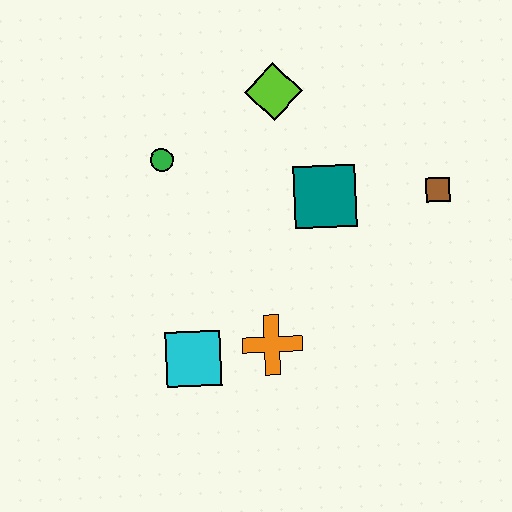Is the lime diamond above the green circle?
Yes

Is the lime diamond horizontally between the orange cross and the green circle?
No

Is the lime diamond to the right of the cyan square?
Yes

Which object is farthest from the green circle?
The brown square is farthest from the green circle.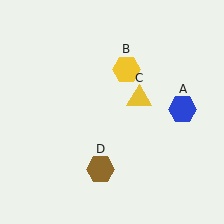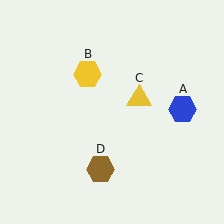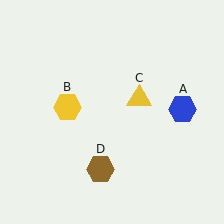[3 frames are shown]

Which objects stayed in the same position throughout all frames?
Blue hexagon (object A) and yellow triangle (object C) and brown hexagon (object D) remained stationary.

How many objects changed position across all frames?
1 object changed position: yellow hexagon (object B).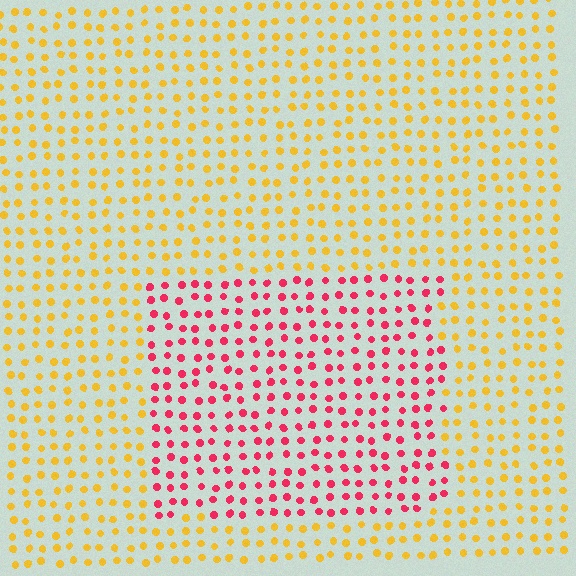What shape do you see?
I see a rectangle.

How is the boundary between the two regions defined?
The boundary is defined purely by a slight shift in hue (about 61 degrees). Spacing, size, and orientation are identical on both sides.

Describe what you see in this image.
The image is filled with small yellow elements in a uniform arrangement. A rectangle-shaped region is visible where the elements are tinted to a slightly different hue, forming a subtle color boundary.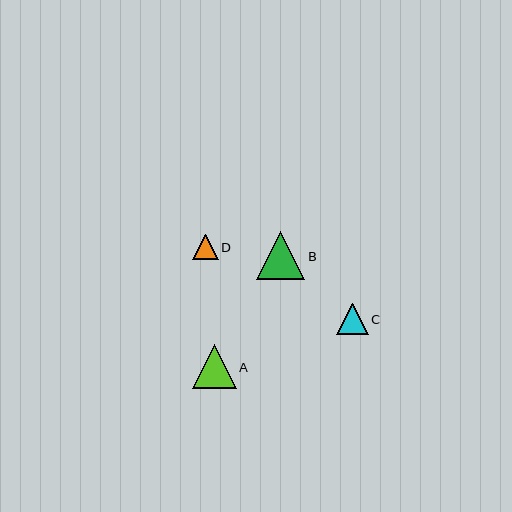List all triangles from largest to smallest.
From largest to smallest: B, A, C, D.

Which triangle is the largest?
Triangle B is the largest with a size of approximately 48 pixels.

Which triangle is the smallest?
Triangle D is the smallest with a size of approximately 26 pixels.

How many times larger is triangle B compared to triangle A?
Triangle B is approximately 1.1 times the size of triangle A.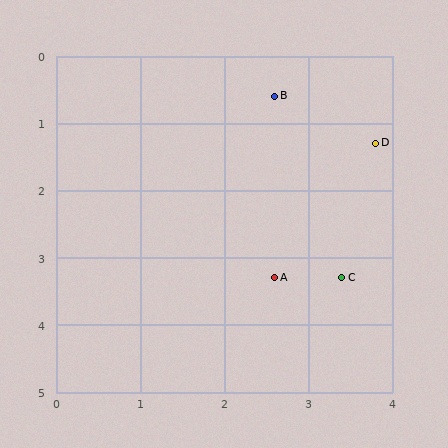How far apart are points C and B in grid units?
Points C and B are about 2.8 grid units apart.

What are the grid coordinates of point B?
Point B is at approximately (2.6, 0.6).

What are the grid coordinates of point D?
Point D is at approximately (3.8, 1.3).